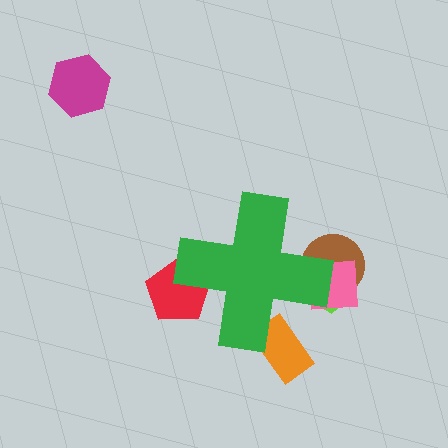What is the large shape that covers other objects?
A green cross.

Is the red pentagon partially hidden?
Yes, the red pentagon is partially hidden behind the green cross.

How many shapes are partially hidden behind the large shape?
5 shapes are partially hidden.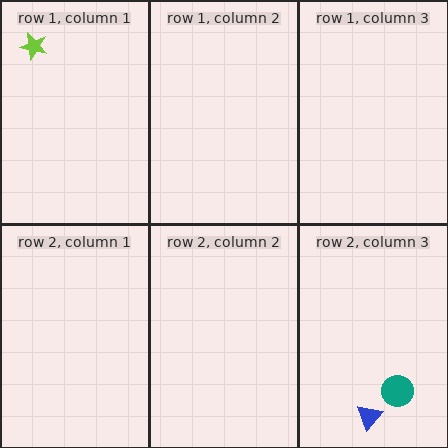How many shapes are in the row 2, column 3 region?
2.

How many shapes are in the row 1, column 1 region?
1.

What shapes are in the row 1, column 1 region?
The lime star.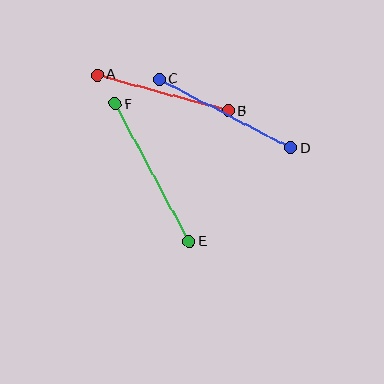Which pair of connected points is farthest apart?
Points E and F are farthest apart.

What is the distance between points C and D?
The distance is approximately 148 pixels.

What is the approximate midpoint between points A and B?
The midpoint is at approximately (162, 93) pixels.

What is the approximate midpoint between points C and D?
The midpoint is at approximately (225, 114) pixels.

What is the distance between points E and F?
The distance is approximately 156 pixels.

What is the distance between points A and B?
The distance is approximately 136 pixels.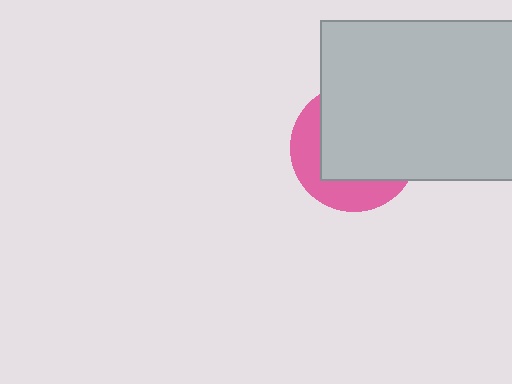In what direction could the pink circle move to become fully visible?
The pink circle could move toward the lower-left. That would shift it out from behind the light gray rectangle entirely.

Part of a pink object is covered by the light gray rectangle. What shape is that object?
It is a circle.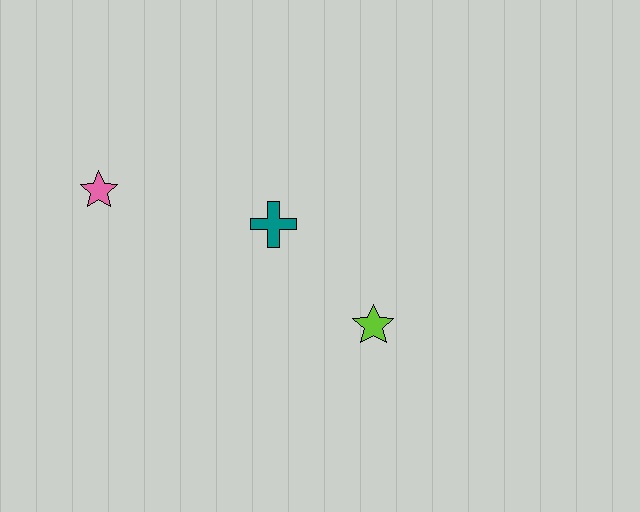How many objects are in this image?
There are 3 objects.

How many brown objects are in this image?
There are no brown objects.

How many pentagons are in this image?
There are no pentagons.